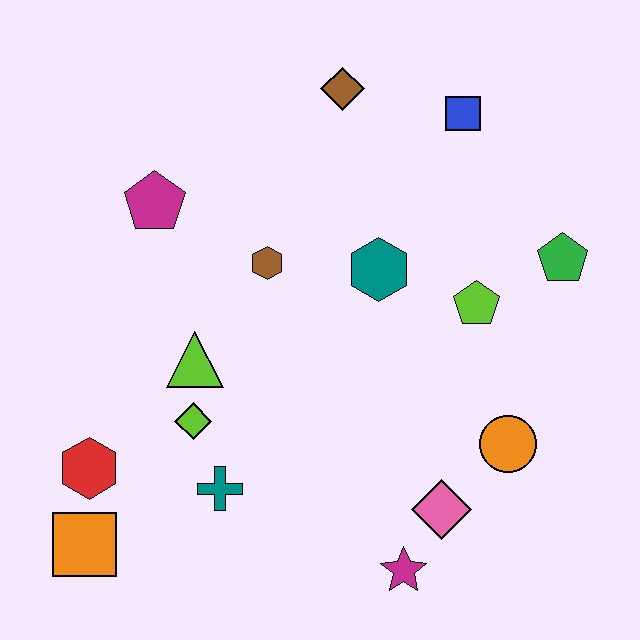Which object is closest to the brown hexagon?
The teal hexagon is closest to the brown hexagon.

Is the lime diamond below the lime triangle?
Yes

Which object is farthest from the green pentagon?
The orange square is farthest from the green pentagon.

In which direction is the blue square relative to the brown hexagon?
The blue square is to the right of the brown hexagon.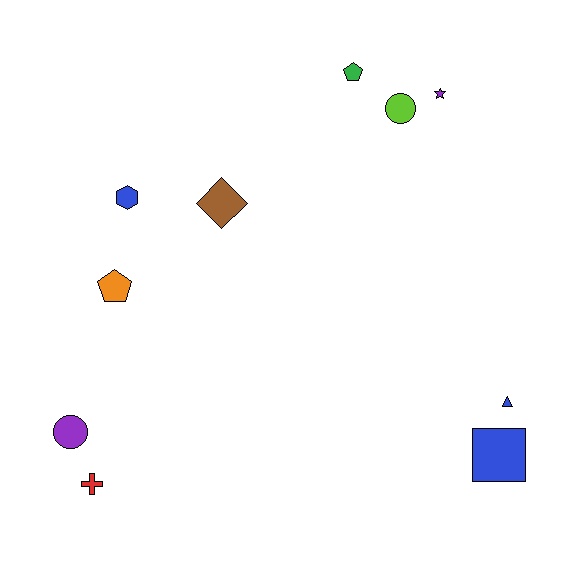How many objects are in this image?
There are 10 objects.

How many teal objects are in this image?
There are no teal objects.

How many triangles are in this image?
There is 1 triangle.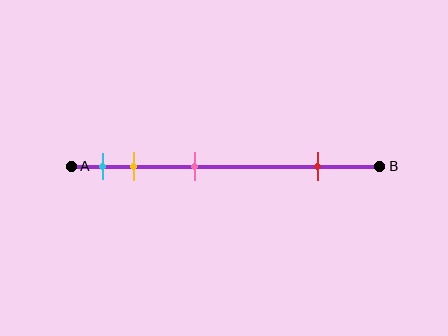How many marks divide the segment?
There are 4 marks dividing the segment.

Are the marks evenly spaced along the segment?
No, the marks are not evenly spaced.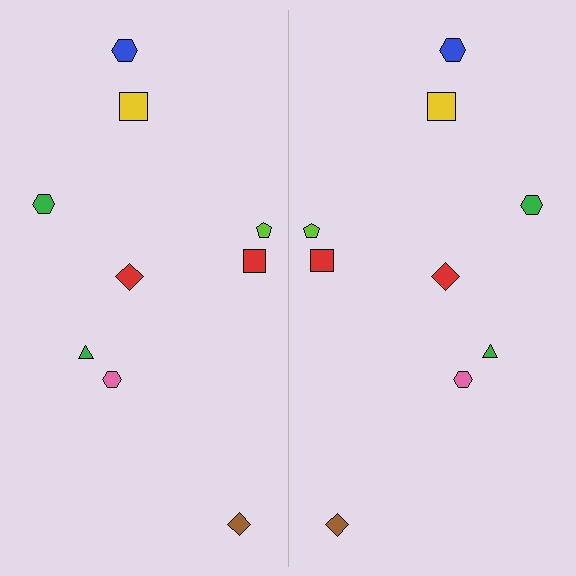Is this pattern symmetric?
Yes, this pattern has bilateral (reflection) symmetry.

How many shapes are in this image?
There are 18 shapes in this image.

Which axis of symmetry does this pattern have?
The pattern has a vertical axis of symmetry running through the center of the image.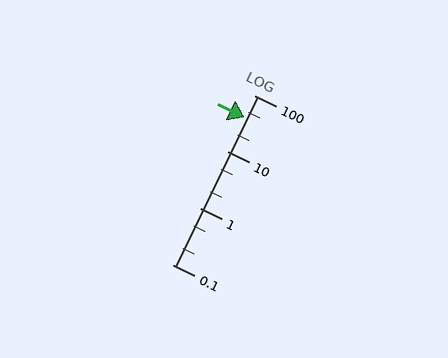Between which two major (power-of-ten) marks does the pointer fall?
The pointer is between 10 and 100.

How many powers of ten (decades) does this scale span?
The scale spans 3 decades, from 0.1 to 100.